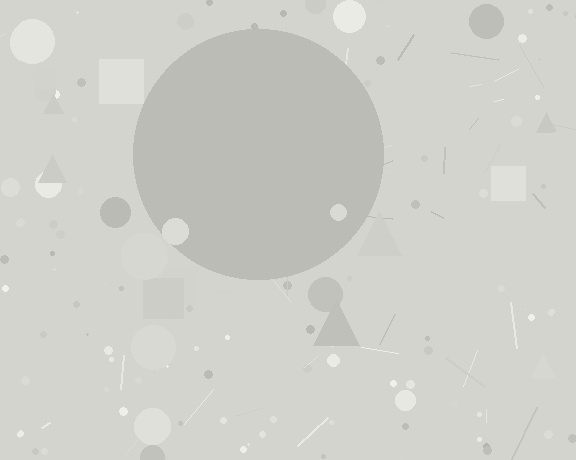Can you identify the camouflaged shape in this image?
The camouflaged shape is a circle.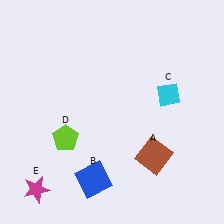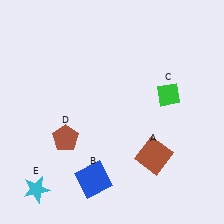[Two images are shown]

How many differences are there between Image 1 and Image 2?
There are 3 differences between the two images.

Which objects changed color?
C changed from cyan to green. D changed from lime to brown. E changed from magenta to cyan.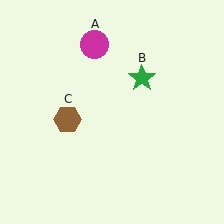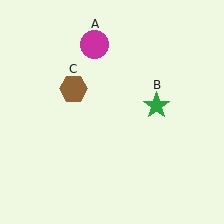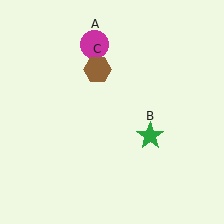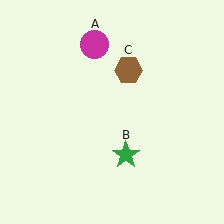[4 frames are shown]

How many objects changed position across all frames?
2 objects changed position: green star (object B), brown hexagon (object C).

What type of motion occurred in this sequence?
The green star (object B), brown hexagon (object C) rotated clockwise around the center of the scene.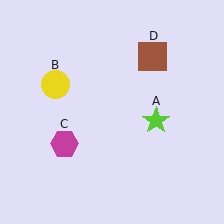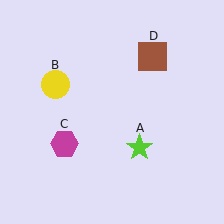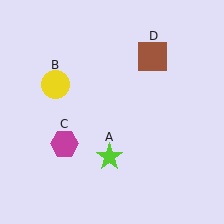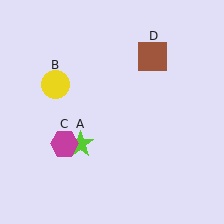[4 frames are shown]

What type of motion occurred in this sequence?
The lime star (object A) rotated clockwise around the center of the scene.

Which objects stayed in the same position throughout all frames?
Yellow circle (object B) and magenta hexagon (object C) and brown square (object D) remained stationary.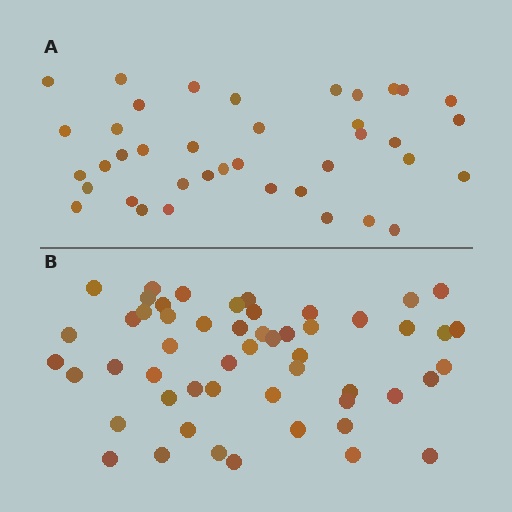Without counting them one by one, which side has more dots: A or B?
Region B (the bottom region) has more dots.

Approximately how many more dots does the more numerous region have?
Region B has approximately 15 more dots than region A.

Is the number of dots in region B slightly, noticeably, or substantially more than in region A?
Region B has noticeably more, but not dramatically so. The ratio is roughly 1.4 to 1.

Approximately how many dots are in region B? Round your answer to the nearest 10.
About 50 dots. (The exact count is 53, which rounds to 50.)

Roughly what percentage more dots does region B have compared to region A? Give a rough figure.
About 35% more.